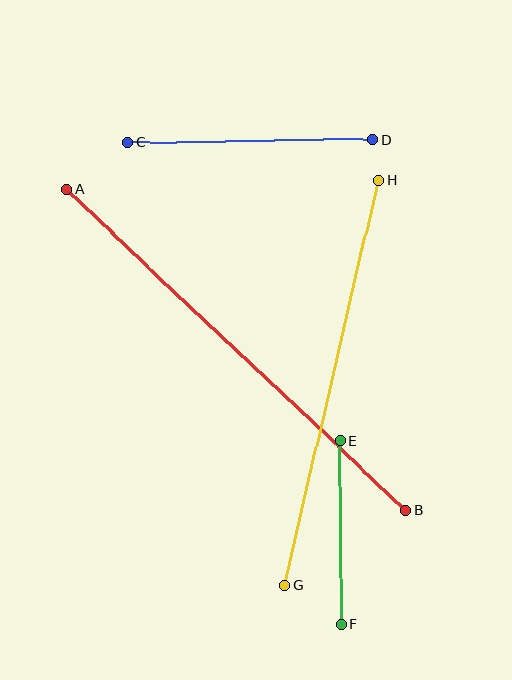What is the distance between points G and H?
The distance is approximately 417 pixels.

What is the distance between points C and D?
The distance is approximately 245 pixels.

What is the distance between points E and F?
The distance is approximately 183 pixels.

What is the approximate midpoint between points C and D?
The midpoint is at approximately (250, 141) pixels.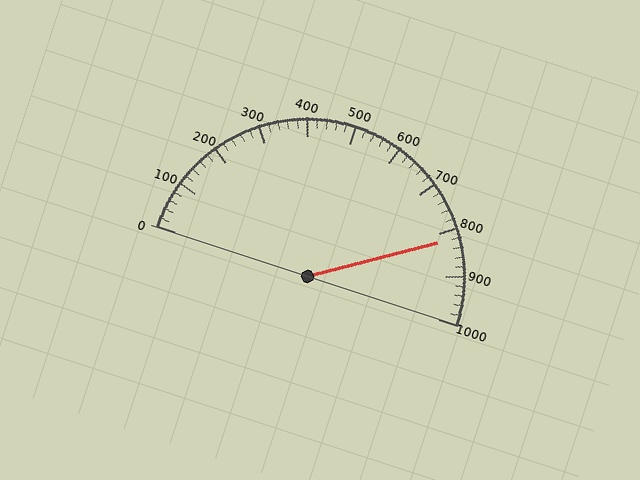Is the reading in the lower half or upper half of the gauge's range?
The reading is in the upper half of the range (0 to 1000).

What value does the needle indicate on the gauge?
The needle indicates approximately 820.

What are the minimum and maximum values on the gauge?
The gauge ranges from 0 to 1000.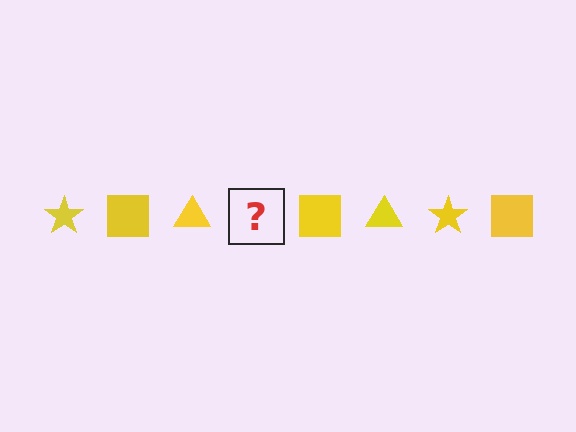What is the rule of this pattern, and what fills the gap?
The rule is that the pattern cycles through star, square, triangle shapes in yellow. The gap should be filled with a yellow star.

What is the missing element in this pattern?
The missing element is a yellow star.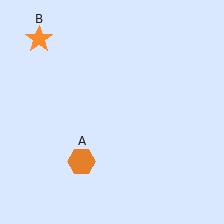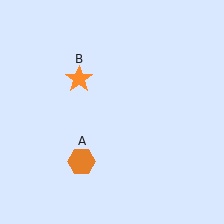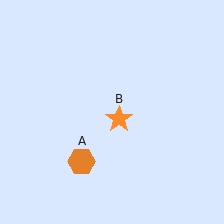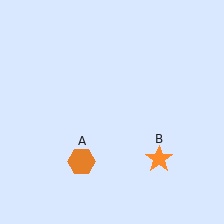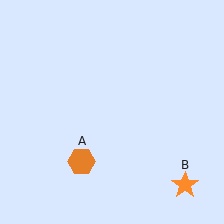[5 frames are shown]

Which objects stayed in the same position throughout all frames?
Orange hexagon (object A) remained stationary.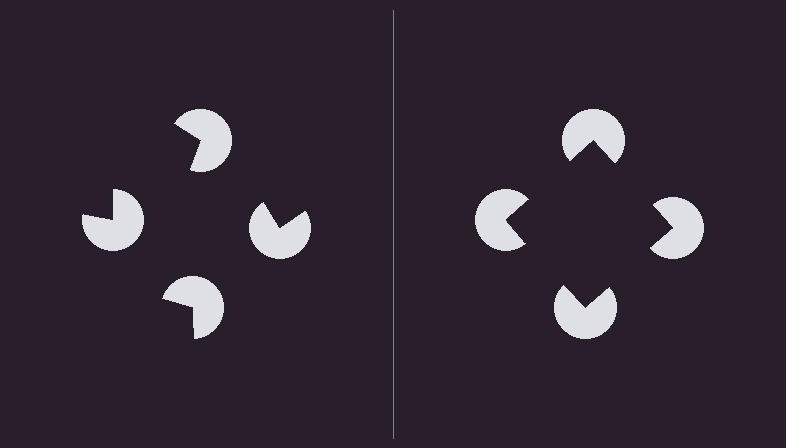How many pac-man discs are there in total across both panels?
8 — 4 on each side.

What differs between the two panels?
The pac-man discs are positioned identically on both sides; only the wedge orientations differ. On the right they align to a square; on the left they are misaligned.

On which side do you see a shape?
An illusory square appears on the right side. On the left side the wedge cuts are rotated, so no coherent shape forms.